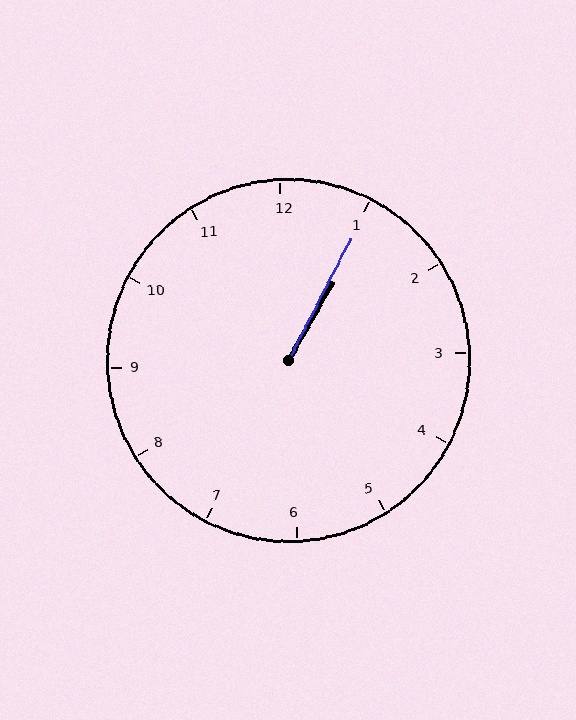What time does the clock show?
1:05.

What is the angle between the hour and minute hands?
Approximately 2 degrees.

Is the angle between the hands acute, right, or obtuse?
It is acute.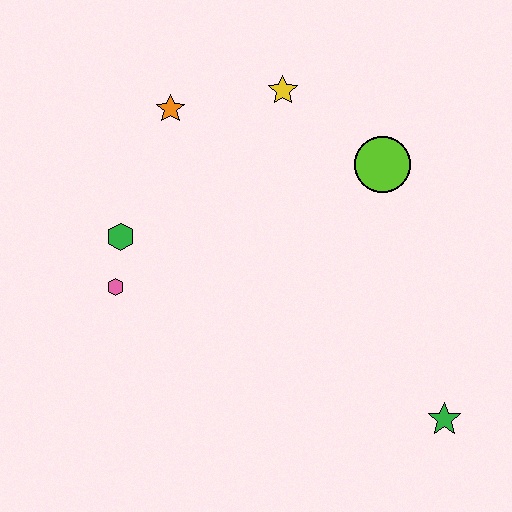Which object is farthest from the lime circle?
The pink hexagon is farthest from the lime circle.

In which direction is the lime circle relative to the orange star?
The lime circle is to the right of the orange star.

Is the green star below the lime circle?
Yes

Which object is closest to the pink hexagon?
The green hexagon is closest to the pink hexagon.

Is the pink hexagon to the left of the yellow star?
Yes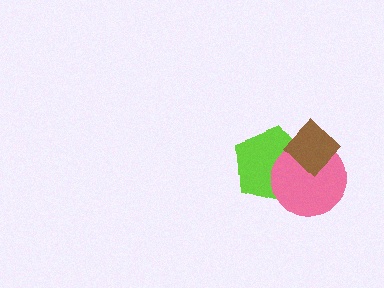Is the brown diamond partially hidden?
No, no other shape covers it.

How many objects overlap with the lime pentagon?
2 objects overlap with the lime pentagon.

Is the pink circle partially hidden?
Yes, it is partially covered by another shape.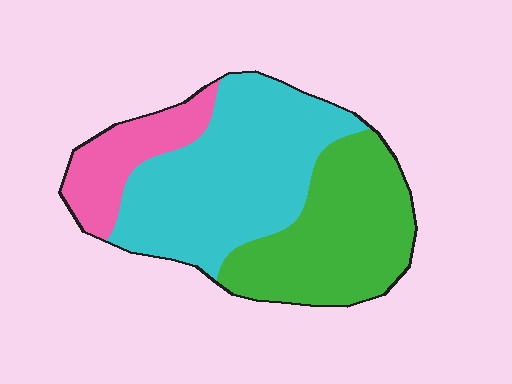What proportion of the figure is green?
Green takes up between a third and a half of the figure.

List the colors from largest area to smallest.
From largest to smallest: cyan, green, pink.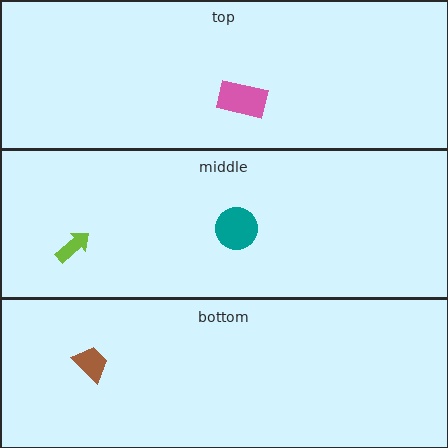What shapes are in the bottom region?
The brown trapezoid.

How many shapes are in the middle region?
2.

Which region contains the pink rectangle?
The top region.